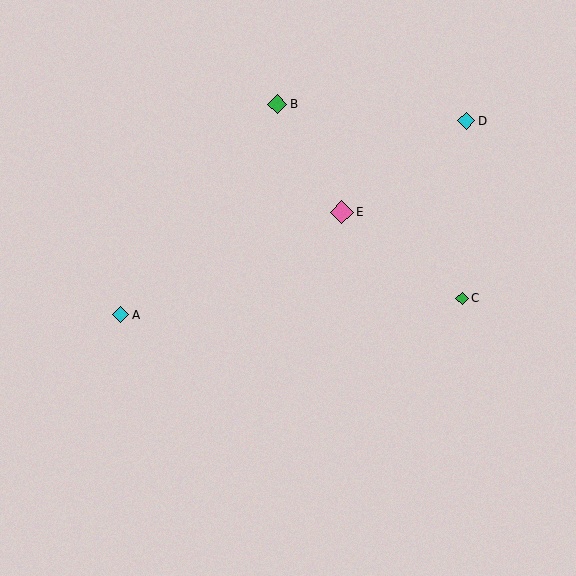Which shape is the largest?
The pink diamond (labeled E) is the largest.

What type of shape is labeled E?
Shape E is a pink diamond.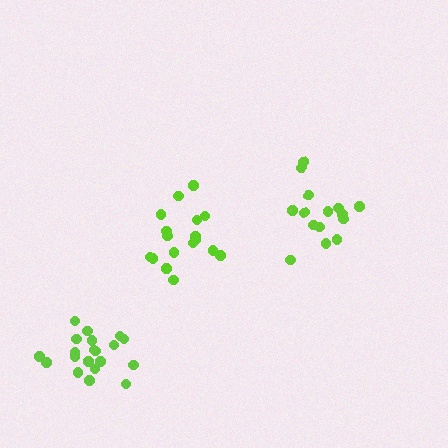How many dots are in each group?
Group 1: 20 dots, Group 2: 15 dots, Group 3: 18 dots (53 total).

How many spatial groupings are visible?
There are 3 spatial groupings.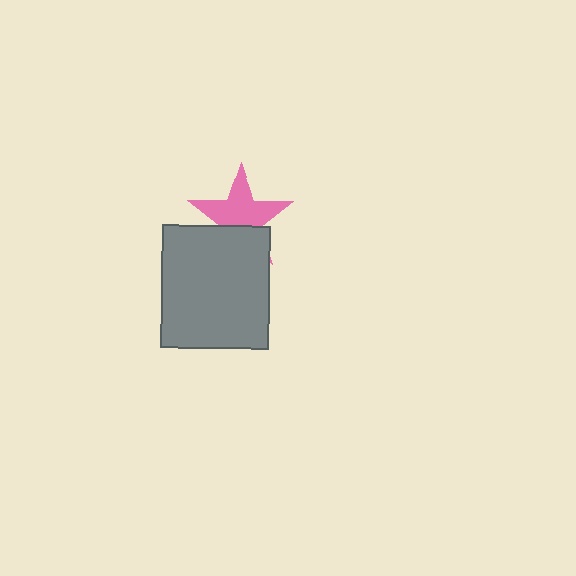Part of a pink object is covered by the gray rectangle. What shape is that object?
It is a star.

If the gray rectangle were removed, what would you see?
You would see the complete pink star.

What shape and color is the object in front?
The object in front is a gray rectangle.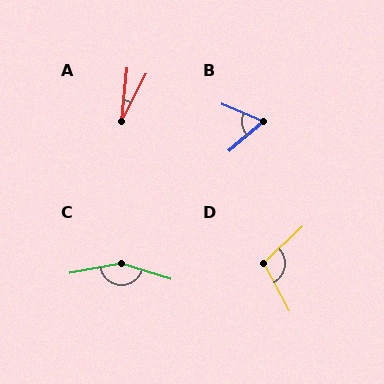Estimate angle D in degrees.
Approximately 105 degrees.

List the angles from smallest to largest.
A (22°), B (63°), D (105°), C (152°).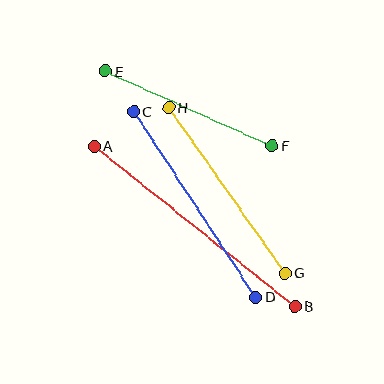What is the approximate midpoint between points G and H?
The midpoint is at approximately (227, 190) pixels.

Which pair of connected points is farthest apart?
Points A and B are farthest apart.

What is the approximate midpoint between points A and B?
The midpoint is at approximately (195, 226) pixels.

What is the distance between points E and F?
The distance is approximately 183 pixels.